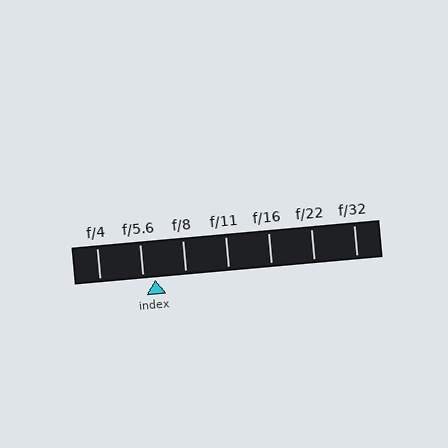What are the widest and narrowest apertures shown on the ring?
The widest aperture shown is f/4 and the narrowest is f/32.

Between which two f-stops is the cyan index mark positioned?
The index mark is between f/5.6 and f/8.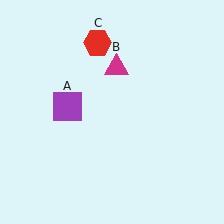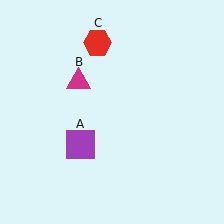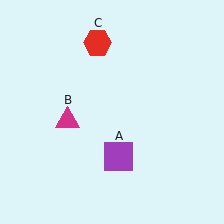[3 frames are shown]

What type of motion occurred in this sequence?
The purple square (object A), magenta triangle (object B) rotated counterclockwise around the center of the scene.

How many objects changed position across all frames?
2 objects changed position: purple square (object A), magenta triangle (object B).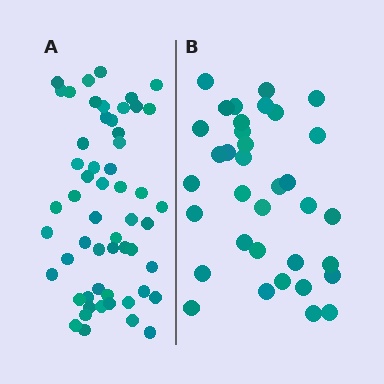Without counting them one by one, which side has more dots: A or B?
Region A (the left region) has more dots.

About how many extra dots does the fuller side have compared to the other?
Region A has approximately 20 more dots than region B.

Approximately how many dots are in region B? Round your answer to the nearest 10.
About 40 dots. (The exact count is 35, which rounds to 40.)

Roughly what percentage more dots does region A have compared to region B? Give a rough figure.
About 55% more.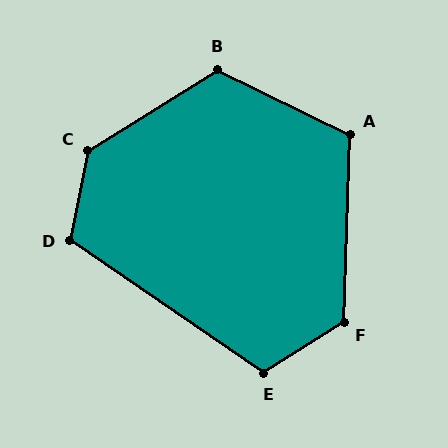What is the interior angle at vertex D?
Approximately 113 degrees (obtuse).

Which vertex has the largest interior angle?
C, at approximately 133 degrees.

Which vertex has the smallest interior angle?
E, at approximately 113 degrees.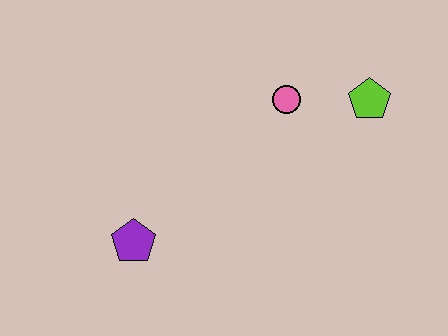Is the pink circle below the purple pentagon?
No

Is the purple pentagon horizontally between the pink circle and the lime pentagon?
No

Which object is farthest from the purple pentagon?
The lime pentagon is farthest from the purple pentagon.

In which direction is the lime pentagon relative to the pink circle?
The lime pentagon is to the right of the pink circle.